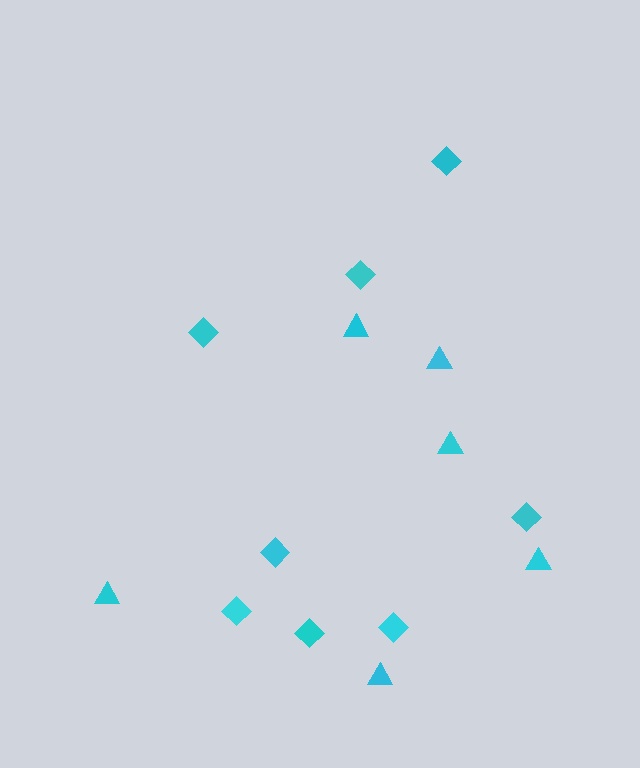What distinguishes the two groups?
There are 2 groups: one group of triangles (6) and one group of diamonds (8).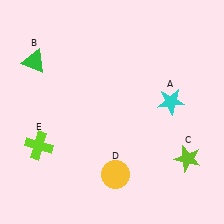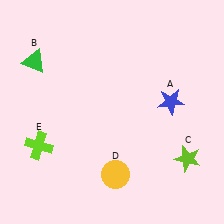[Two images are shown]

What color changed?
The star (A) changed from cyan in Image 1 to blue in Image 2.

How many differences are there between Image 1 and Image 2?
There is 1 difference between the two images.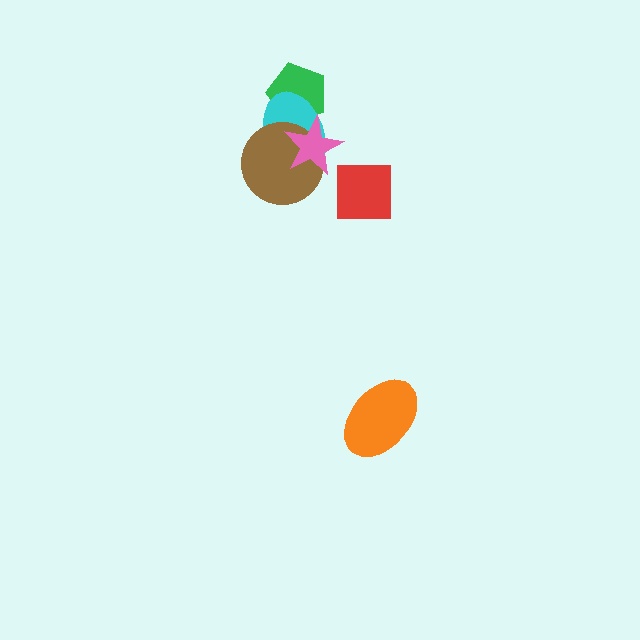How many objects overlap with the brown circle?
2 objects overlap with the brown circle.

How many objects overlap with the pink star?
3 objects overlap with the pink star.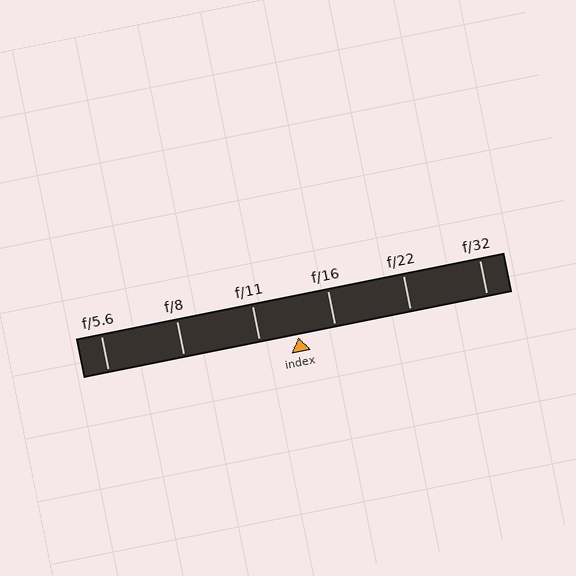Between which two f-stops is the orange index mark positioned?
The index mark is between f/11 and f/16.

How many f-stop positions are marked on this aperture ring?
There are 6 f-stop positions marked.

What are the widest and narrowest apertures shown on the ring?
The widest aperture shown is f/5.6 and the narrowest is f/32.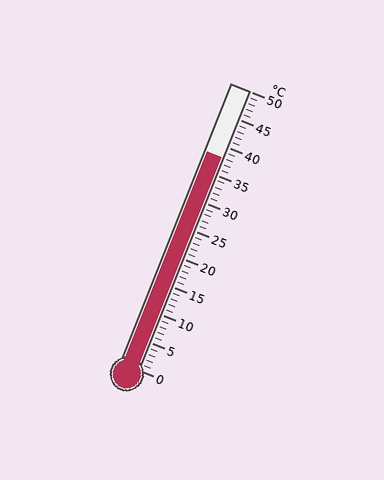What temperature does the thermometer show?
The thermometer shows approximately 38°C.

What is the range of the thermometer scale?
The thermometer scale ranges from 0°C to 50°C.